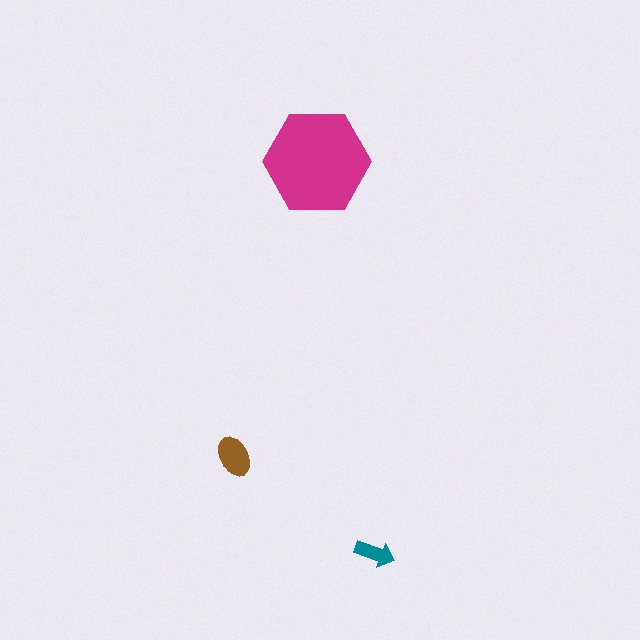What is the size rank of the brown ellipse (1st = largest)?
2nd.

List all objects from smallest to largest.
The teal arrow, the brown ellipse, the magenta hexagon.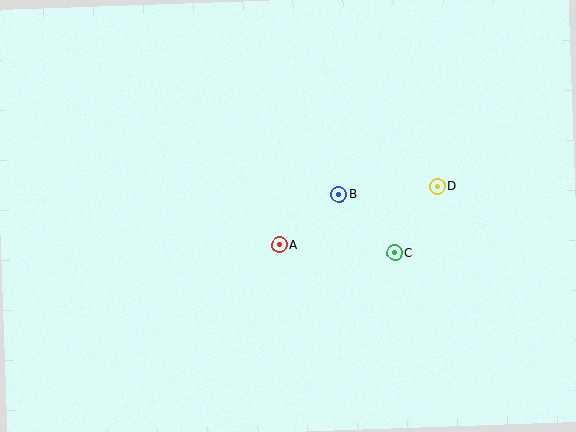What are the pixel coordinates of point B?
Point B is at (339, 194).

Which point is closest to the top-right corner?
Point D is closest to the top-right corner.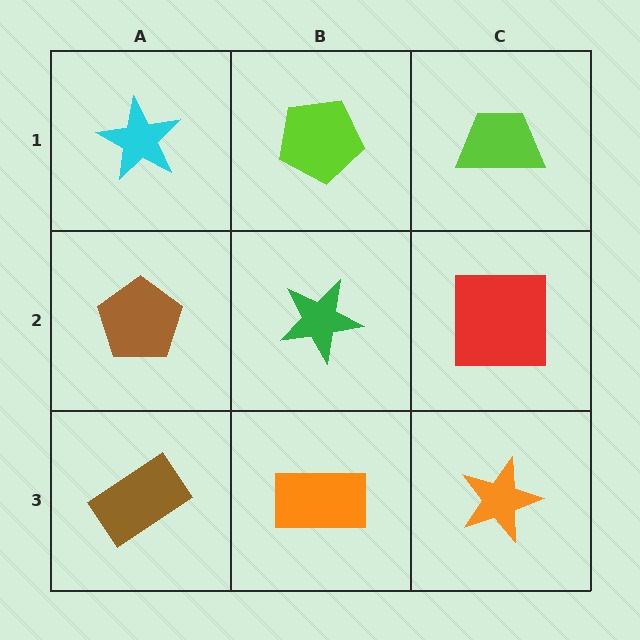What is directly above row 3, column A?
A brown pentagon.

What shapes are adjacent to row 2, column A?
A cyan star (row 1, column A), a brown rectangle (row 3, column A), a green star (row 2, column B).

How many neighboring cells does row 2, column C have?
3.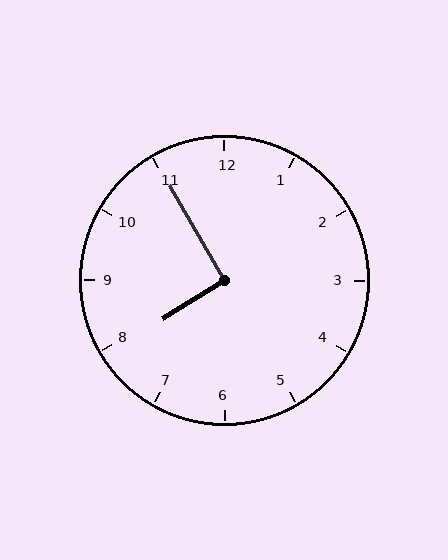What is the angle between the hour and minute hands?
Approximately 92 degrees.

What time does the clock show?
7:55.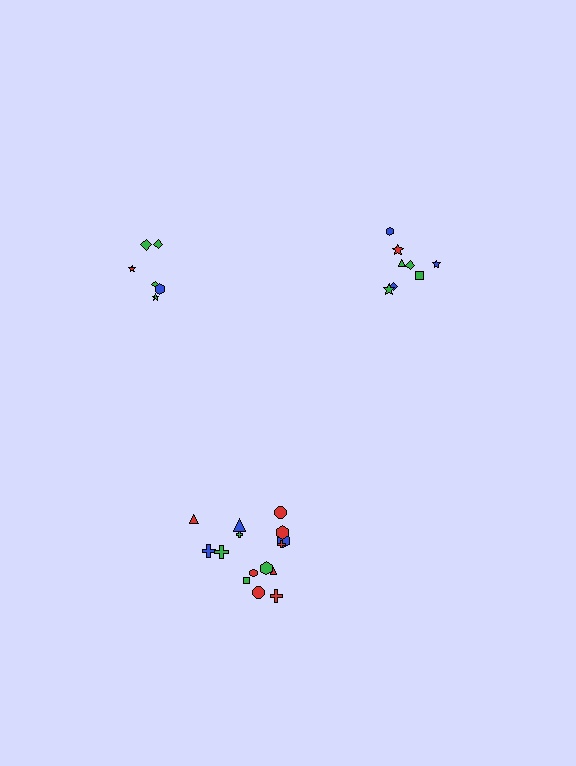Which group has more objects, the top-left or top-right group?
The top-right group.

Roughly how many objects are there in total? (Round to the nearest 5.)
Roughly 30 objects in total.